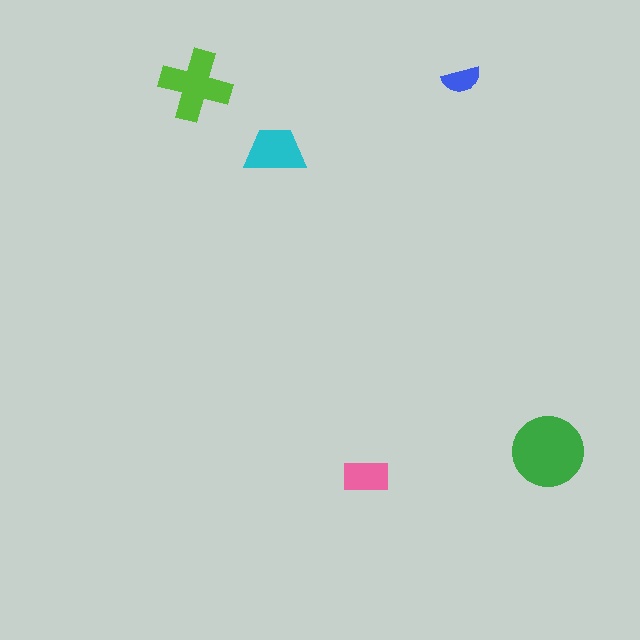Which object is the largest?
The green circle.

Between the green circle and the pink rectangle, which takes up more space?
The green circle.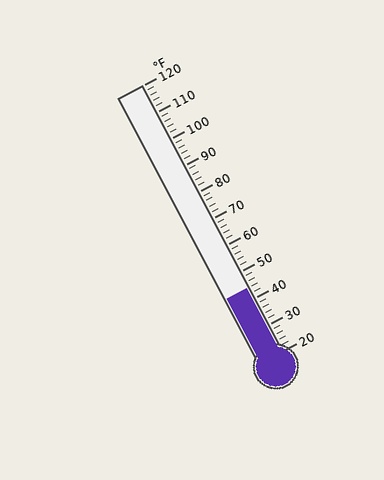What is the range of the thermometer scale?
The thermometer scale ranges from 20°F to 120°F.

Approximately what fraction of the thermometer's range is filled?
The thermometer is filled to approximately 25% of its range.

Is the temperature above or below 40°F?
The temperature is above 40°F.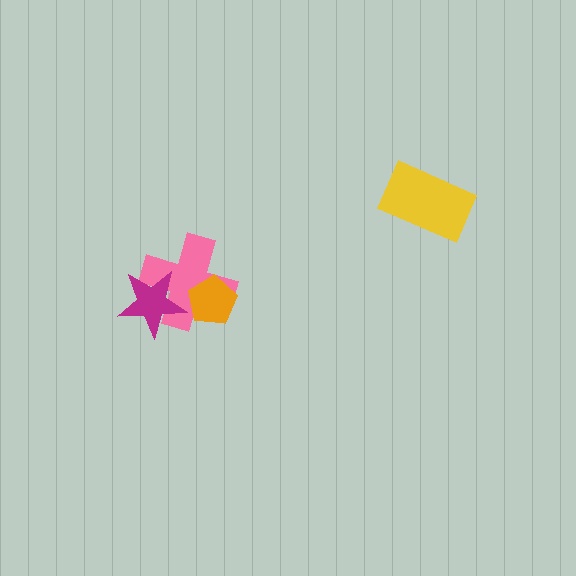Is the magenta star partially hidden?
No, no other shape covers it.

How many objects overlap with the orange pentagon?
1 object overlaps with the orange pentagon.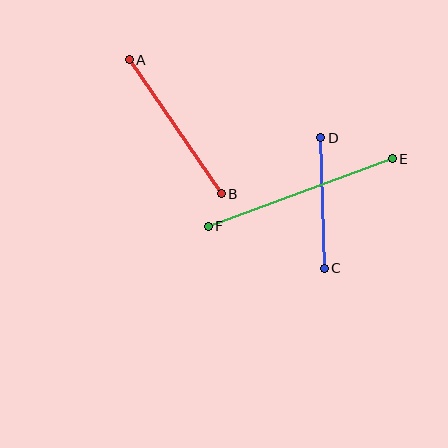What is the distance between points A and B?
The distance is approximately 163 pixels.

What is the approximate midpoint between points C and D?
The midpoint is at approximately (323, 203) pixels.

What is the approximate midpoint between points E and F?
The midpoint is at approximately (300, 193) pixels.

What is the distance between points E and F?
The distance is approximately 196 pixels.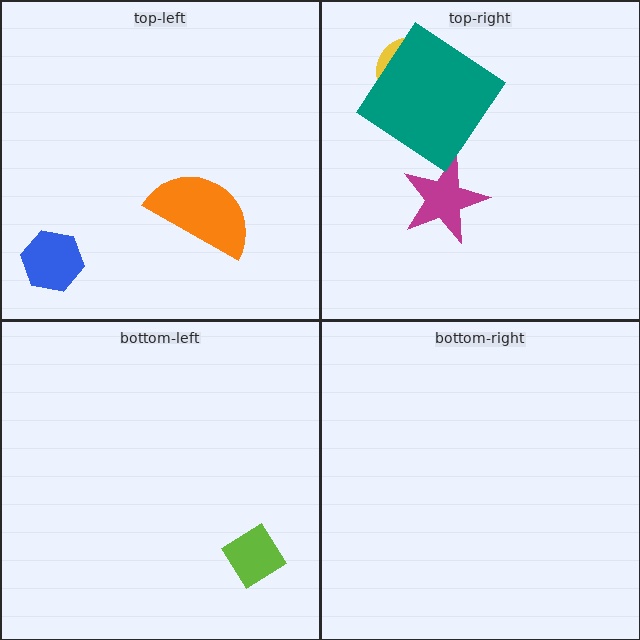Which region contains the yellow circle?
The top-right region.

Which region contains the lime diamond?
The bottom-left region.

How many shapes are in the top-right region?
3.